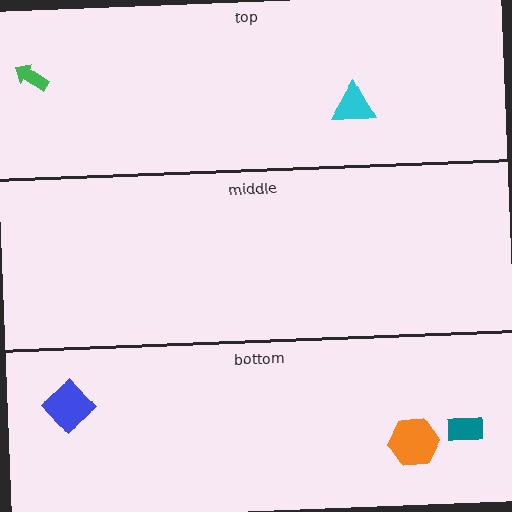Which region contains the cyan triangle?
The top region.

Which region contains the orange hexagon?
The bottom region.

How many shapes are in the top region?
2.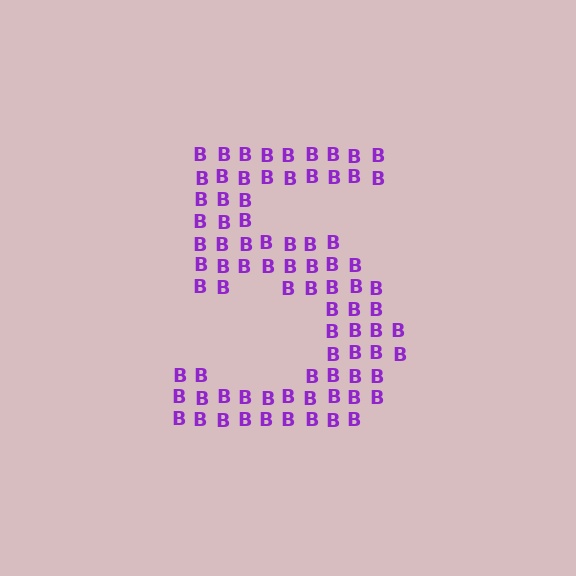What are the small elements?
The small elements are letter B's.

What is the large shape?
The large shape is the digit 5.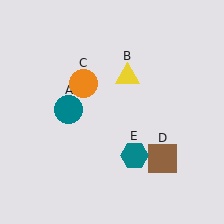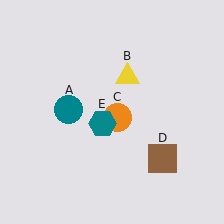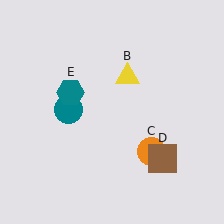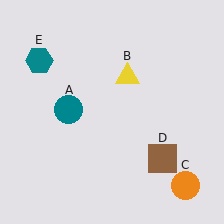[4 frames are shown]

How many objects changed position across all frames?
2 objects changed position: orange circle (object C), teal hexagon (object E).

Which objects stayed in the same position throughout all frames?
Teal circle (object A) and yellow triangle (object B) and brown square (object D) remained stationary.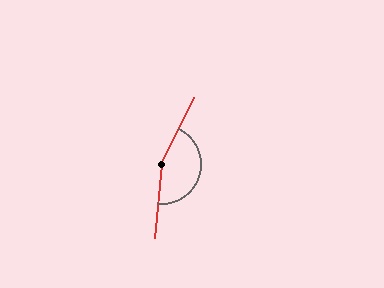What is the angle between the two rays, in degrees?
Approximately 159 degrees.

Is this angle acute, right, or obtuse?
It is obtuse.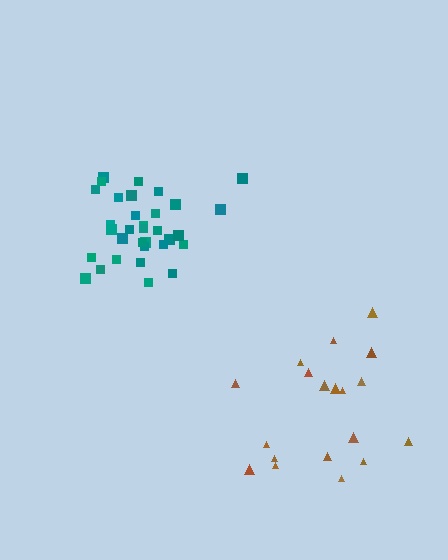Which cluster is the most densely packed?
Teal.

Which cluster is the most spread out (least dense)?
Brown.